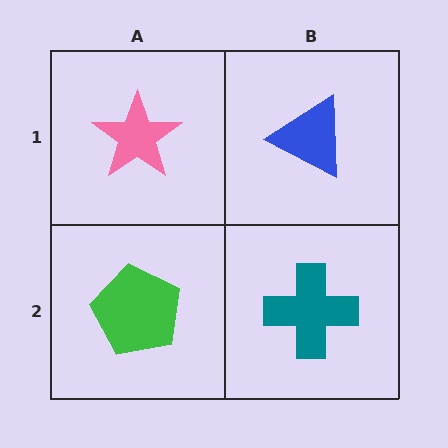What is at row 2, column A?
A green pentagon.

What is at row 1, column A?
A pink star.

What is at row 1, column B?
A blue triangle.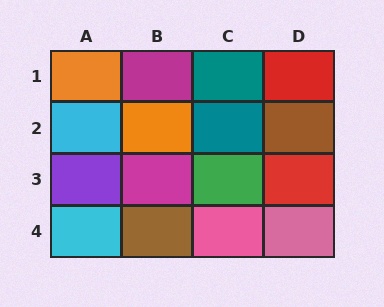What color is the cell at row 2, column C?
Teal.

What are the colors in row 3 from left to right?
Purple, magenta, green, red.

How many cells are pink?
2 cells are pink.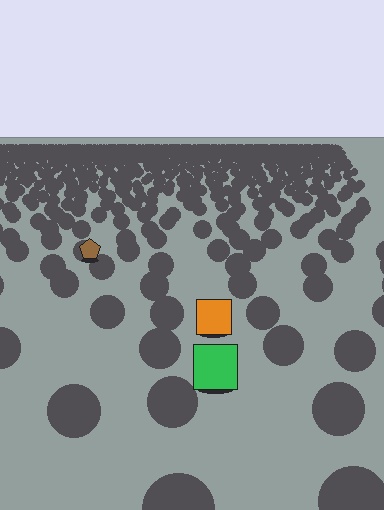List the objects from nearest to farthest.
From nearest to farthest: the green square, the orange square, the brown pentagon.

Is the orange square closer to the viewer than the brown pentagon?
Yes. The orange square is closer — you can tell from the texture gradient: the ground texture is coarser near it.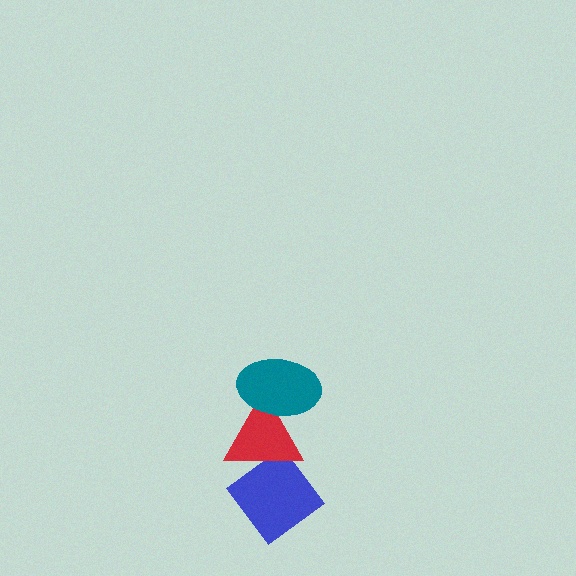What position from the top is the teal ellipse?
The teal ellipse is 1st from the top.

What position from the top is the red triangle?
The red triangle is 2nd from the top.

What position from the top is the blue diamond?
The blue diamond is 3rd from the top.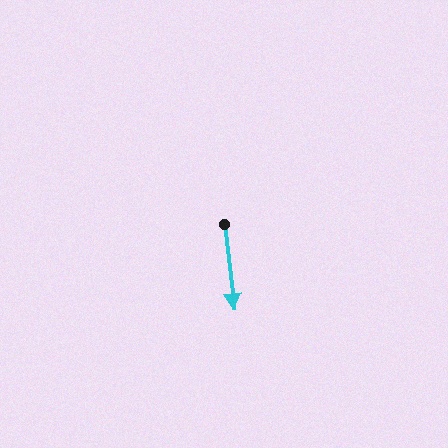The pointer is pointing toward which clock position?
Roughly 6 o'clock.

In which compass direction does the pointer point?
South.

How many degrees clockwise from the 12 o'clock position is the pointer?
Approximately 173 degrees.